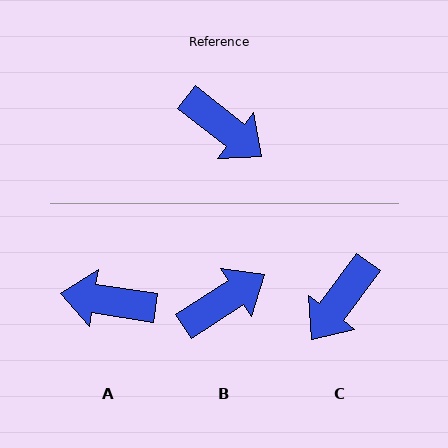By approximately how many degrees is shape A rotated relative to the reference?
Approximately 150 degrees clockwise.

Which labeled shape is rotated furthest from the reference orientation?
A, about 150 degrees away.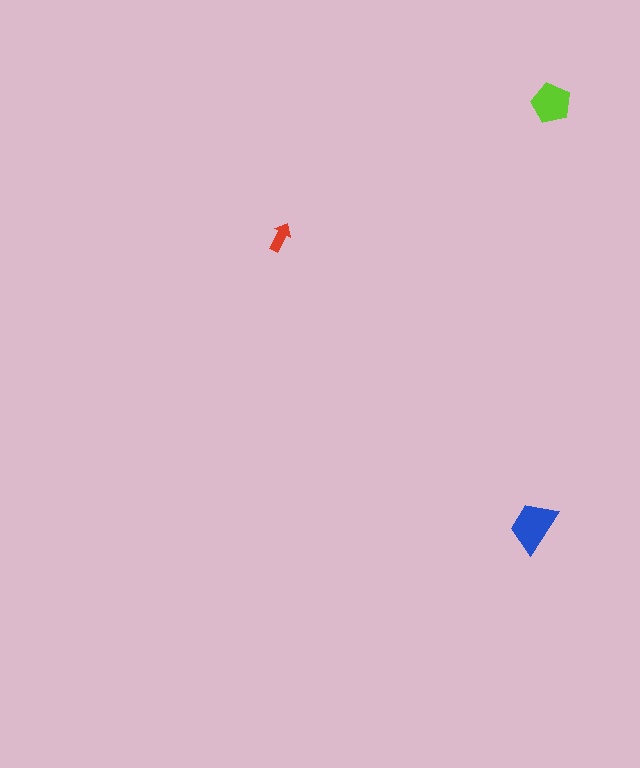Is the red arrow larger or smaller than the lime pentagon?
Smaller.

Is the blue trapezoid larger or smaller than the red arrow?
Larger.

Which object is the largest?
The blue trapezoid.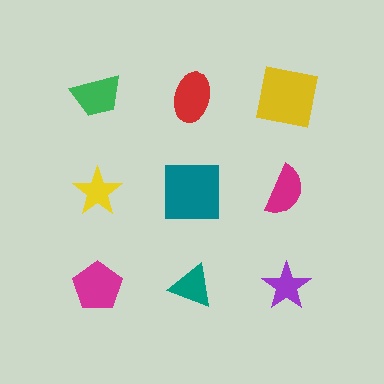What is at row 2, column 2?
A teal square.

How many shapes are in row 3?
3 shapes.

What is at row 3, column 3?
A purple star.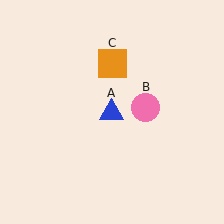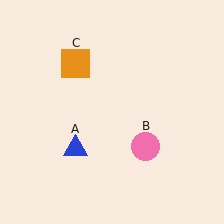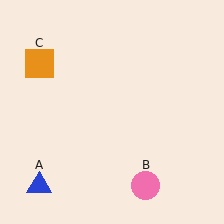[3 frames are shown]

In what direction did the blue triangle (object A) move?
The blue triangle (object A) moved down and to the left.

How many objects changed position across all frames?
3 objects changed position: blue triangle (object A), pink circle (object B), orange square (object C).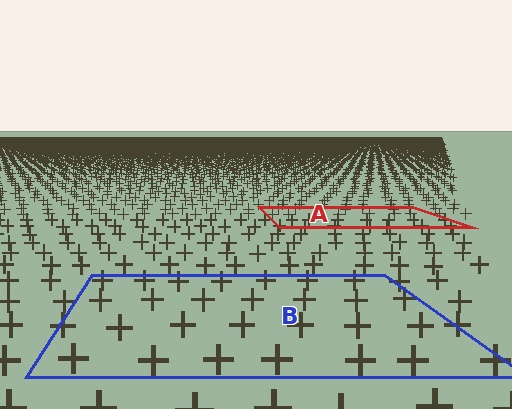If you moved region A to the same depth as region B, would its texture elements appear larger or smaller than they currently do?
They would appear larger. At a closer depth, the same texture elements are projected at a bigger on-screen size.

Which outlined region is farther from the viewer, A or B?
Region A is farther from the viewer — the texture elements inside it appear smaller and more densely packed.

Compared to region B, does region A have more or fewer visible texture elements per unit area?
Region A has more texture elements per unit area — they are packed more densely because it is farther away.